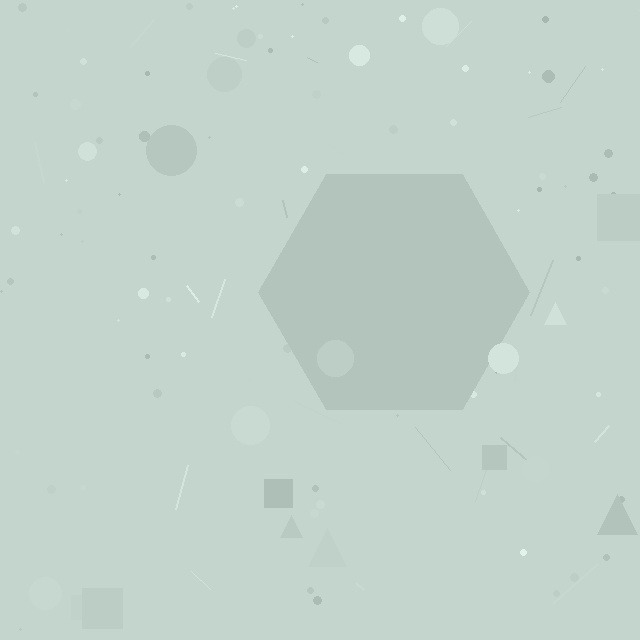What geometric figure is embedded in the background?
A hexagon is embedded in the background.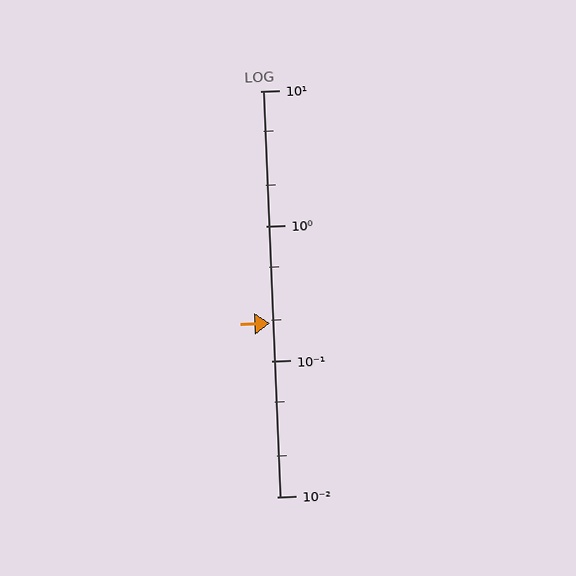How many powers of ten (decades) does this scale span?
The scale spans 3 decades, from 0.01 to 10.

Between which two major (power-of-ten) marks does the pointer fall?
The pointer is between 0.1 and 1.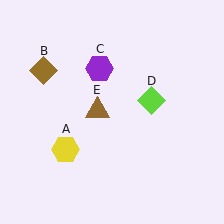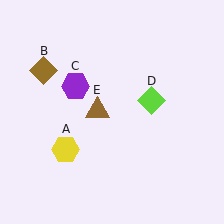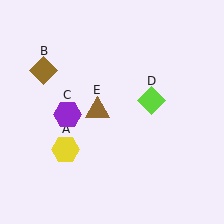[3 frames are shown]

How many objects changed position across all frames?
1 object changed position: purple hexagon (object C).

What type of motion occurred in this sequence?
The purple hexagon (object C) rotated counterclockwise around the center of the scene.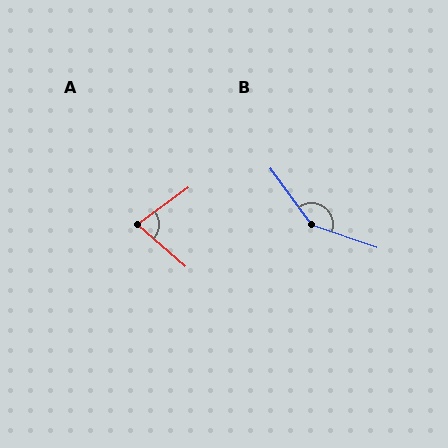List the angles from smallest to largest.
A (77°), B (145°).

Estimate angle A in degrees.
Approximately 77 degrees.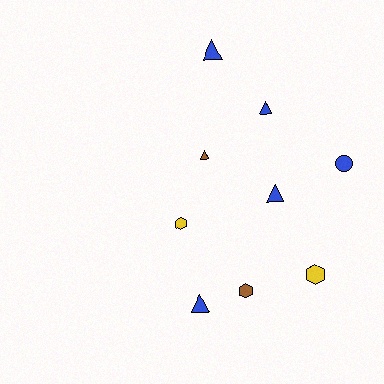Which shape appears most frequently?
Triangle, with 5 objects.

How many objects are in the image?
There are 9 objects.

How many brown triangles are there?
There is 1 brown triangle.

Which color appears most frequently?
Blue, with 5 objects.